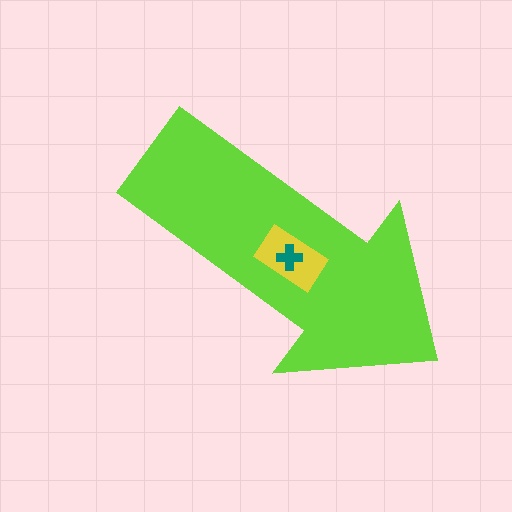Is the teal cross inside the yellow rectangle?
Yes.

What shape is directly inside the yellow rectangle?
The teal cross.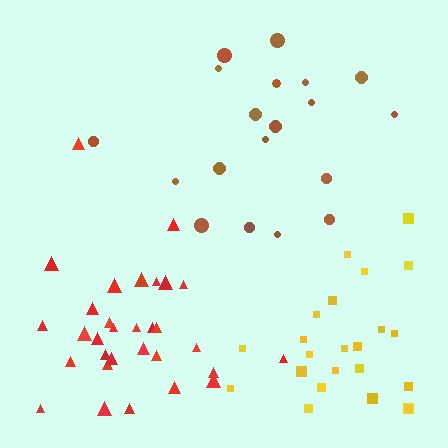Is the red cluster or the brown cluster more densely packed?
Red.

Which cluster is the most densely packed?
Red.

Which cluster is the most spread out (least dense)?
Brown.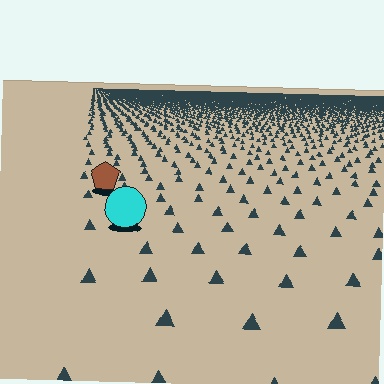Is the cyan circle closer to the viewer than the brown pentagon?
Yes. The cyan circle is closer — you can tell from the texture gradient: the ground texture is coarser near it.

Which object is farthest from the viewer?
The brown pentagon is farthest from the viewer. It appears smaller and the ground texture around it is denser.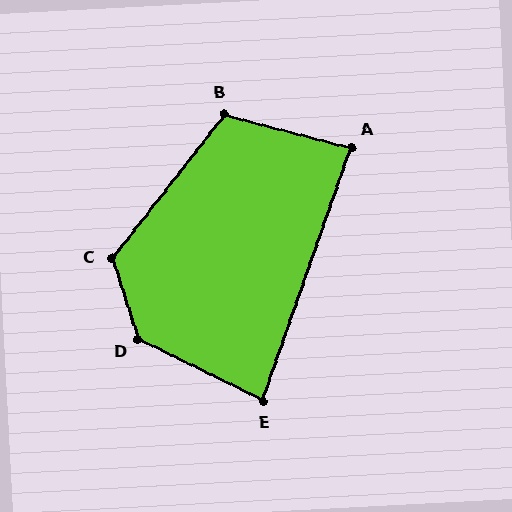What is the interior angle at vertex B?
Approximately 114 degrees (obtuse).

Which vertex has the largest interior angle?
D, at approximately 134 degrees.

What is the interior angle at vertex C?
Approximately 124 degrees (obtuse).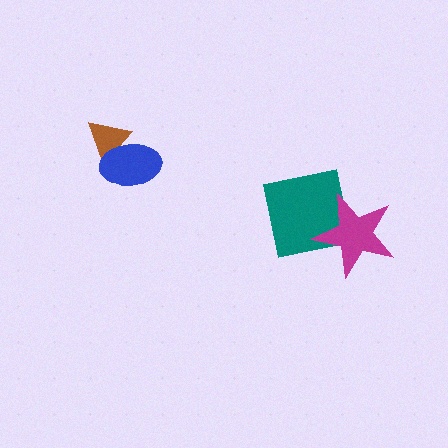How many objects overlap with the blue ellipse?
1 object overlaps with the blue ellipse.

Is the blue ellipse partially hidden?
No, no other shape covers it.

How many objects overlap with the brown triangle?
1 object overlaps with the brown triangle.